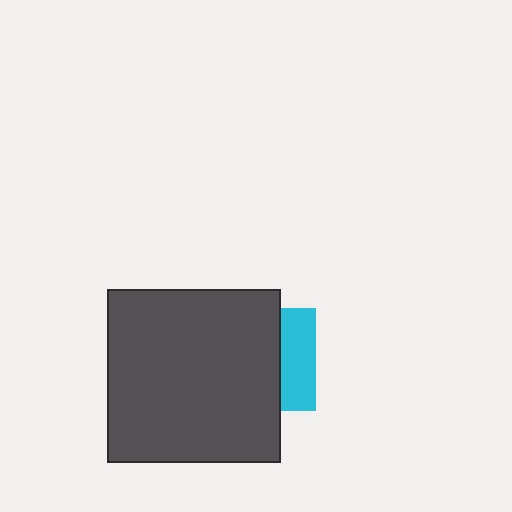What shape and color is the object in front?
The object in front is a dark gray square.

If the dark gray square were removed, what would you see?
You would see the complete cyan square.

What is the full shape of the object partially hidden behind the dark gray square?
The partially hidden object is a cyan square.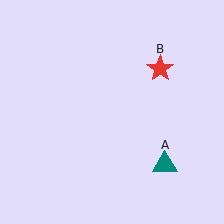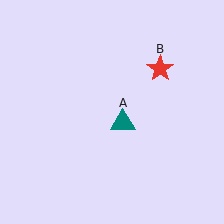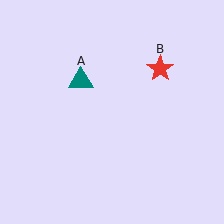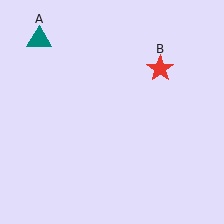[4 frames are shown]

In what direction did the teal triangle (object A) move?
The teal triangle (object A) moved up and to the left.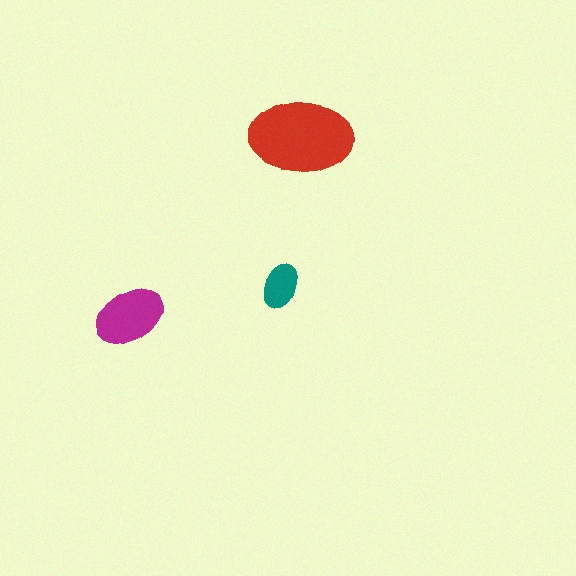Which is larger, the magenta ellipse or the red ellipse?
The red one.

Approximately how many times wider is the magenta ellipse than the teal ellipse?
About 1.5 times wider.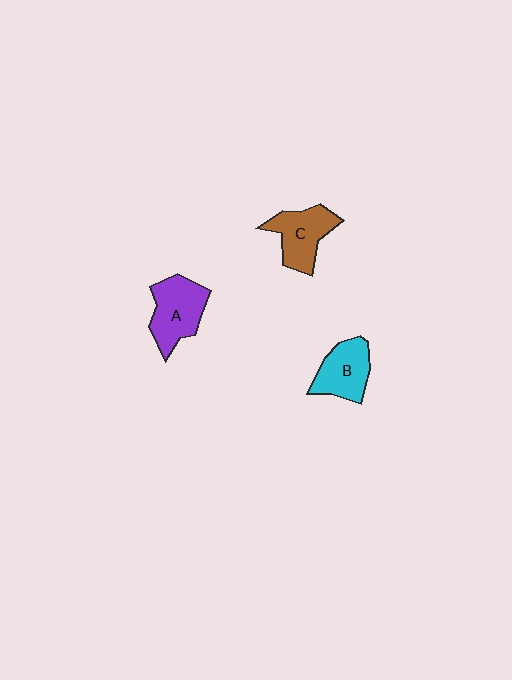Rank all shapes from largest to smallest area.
From largest to smallest: A (purple), C (brown), B (cyan).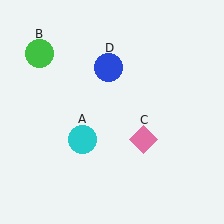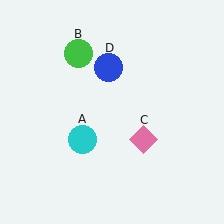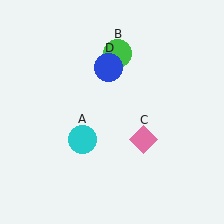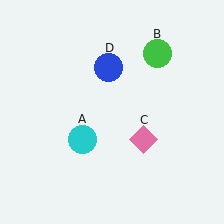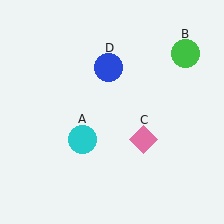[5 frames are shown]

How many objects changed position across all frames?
1 object changed position: green circle (object B).